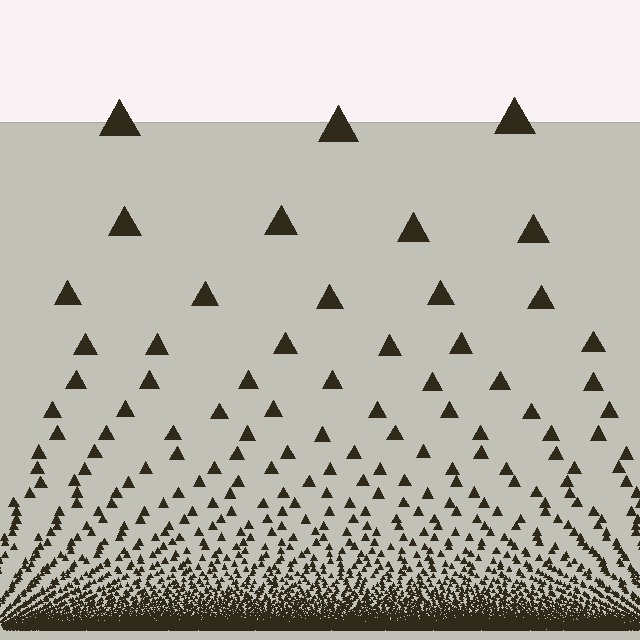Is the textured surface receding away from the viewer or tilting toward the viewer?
The surface appears to tilt toward the viewer. Texture elements get larger and sparser toward the top.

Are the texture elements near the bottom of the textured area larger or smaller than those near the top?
Smaller. The gradient is inverted — elements near the bottom are smaller and denser.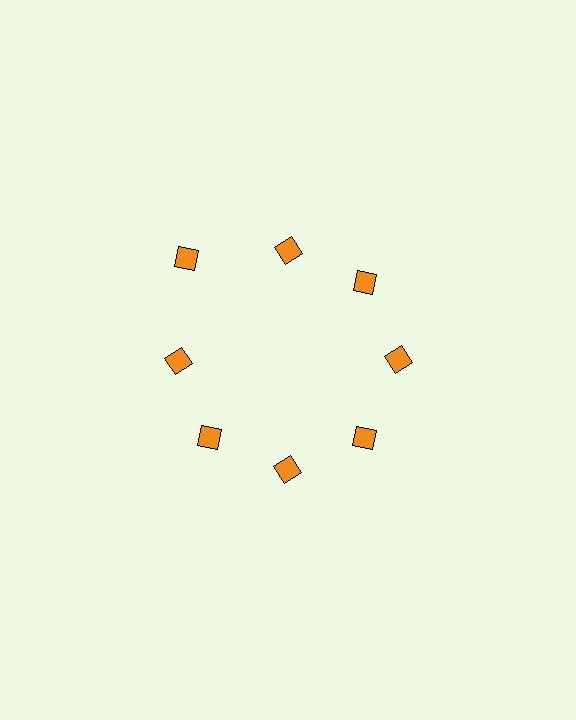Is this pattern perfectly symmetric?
No. The 8 orange diamonds are arranged in a ring, but one element near the 10 o'clock position is pushed outward from the center, breaking the 8-fold rotational symmetry.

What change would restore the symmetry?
The symmetry would be restored by moving it inward, back onto the ring so that all 8 diamonds sit at equal angles and equal distance from the center.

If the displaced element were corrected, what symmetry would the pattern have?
It would have 8-fold rotational symmetry — the pattern would map onto itself every 45 degrees.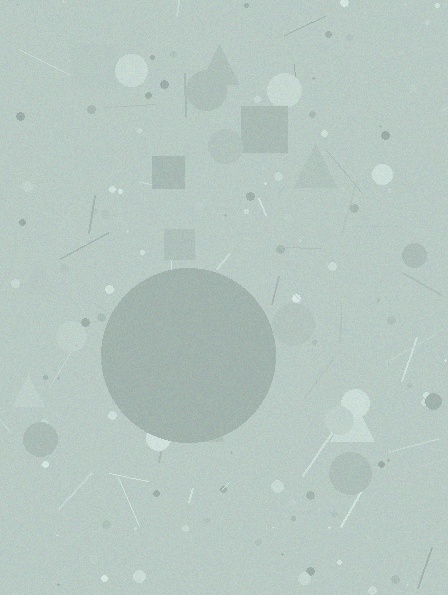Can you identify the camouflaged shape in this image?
The camouflaged shape is a circle.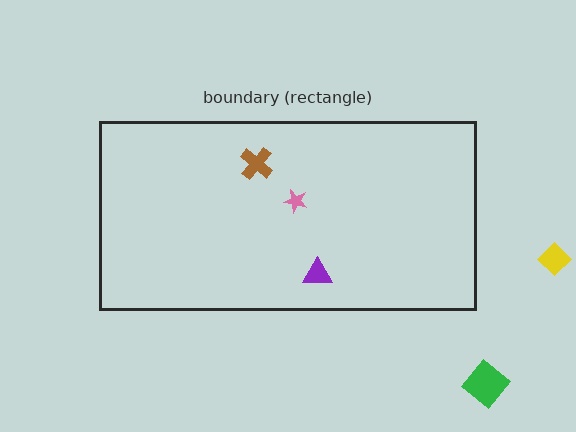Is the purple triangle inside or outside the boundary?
Inside.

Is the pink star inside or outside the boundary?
Inside.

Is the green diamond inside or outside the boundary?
Outside.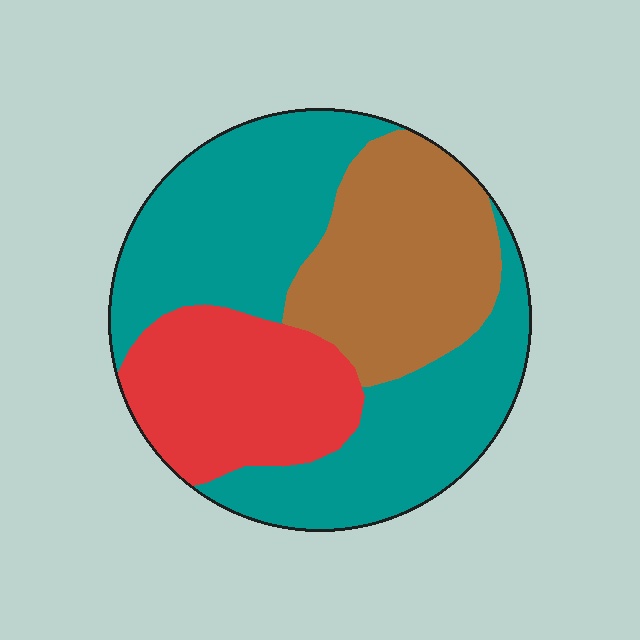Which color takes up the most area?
Teal, at roughly 50%.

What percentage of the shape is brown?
Brown takes up between a quarter and a half of the shape.